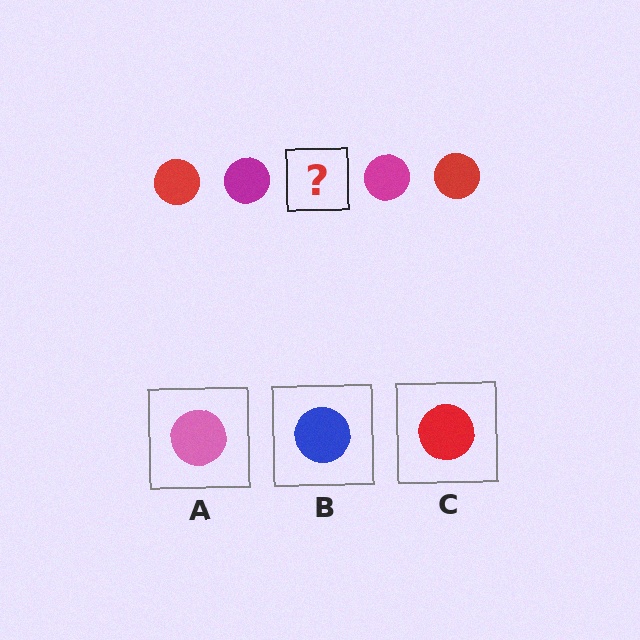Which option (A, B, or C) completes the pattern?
C.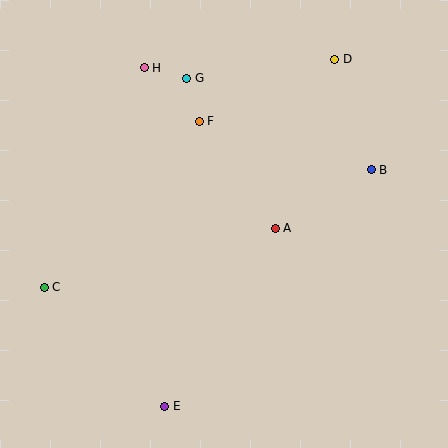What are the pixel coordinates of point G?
Point G is at (187, 78).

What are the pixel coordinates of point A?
Point A is at (275, 228).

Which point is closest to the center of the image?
Point A at (275, 228) is closest to the center.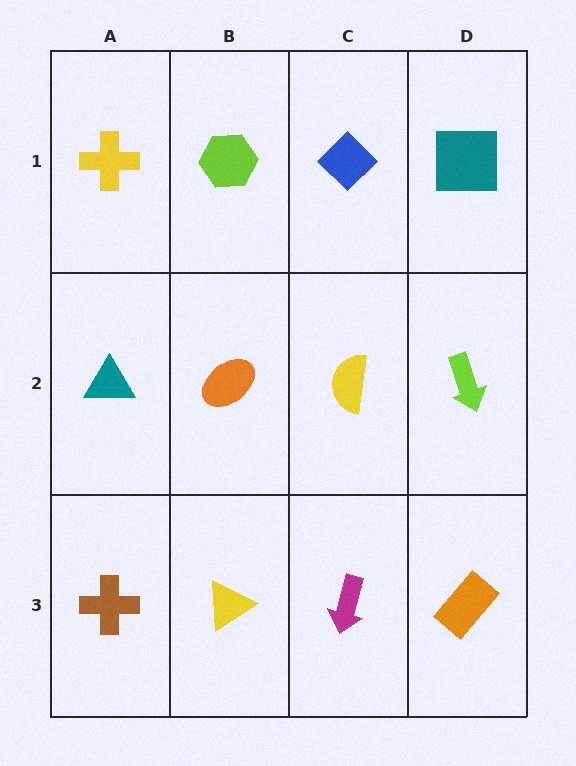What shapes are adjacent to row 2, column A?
A yellow cross (row 1, column A), a brown cross (row 3, column A), an orange ellipse (row 2, column B).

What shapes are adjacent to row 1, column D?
A lime arrow (row 2, column D), a blue diamond (row 1, column C).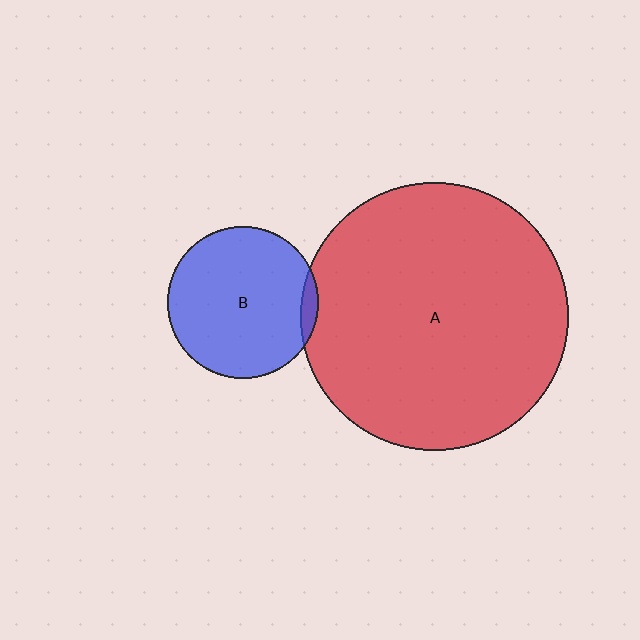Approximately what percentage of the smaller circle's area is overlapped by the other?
Approximately 5%.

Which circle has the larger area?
Circle A (red).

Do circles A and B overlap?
Yes.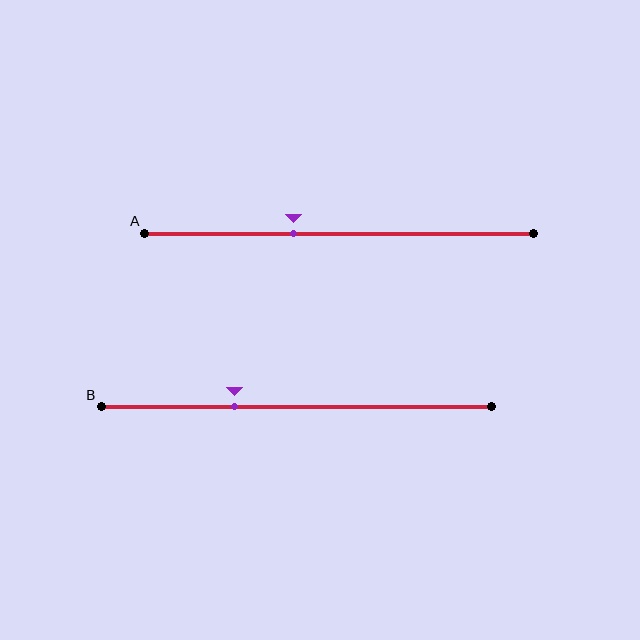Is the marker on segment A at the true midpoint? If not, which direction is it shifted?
No, the marker on segment A is shifted to the left by about 12% of the segment length.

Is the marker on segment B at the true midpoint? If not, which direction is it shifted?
No, the marker on segment B is shifted to the left by about 16% of the segment length.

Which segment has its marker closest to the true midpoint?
Segment A has its marker closest to the true midpoint.